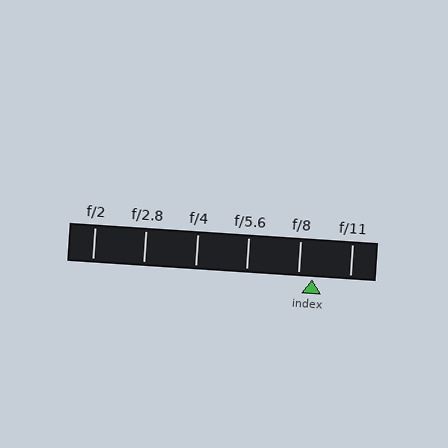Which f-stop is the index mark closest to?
The index mark is closest to f/8.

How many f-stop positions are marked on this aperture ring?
There are 6 f-stop positions marked.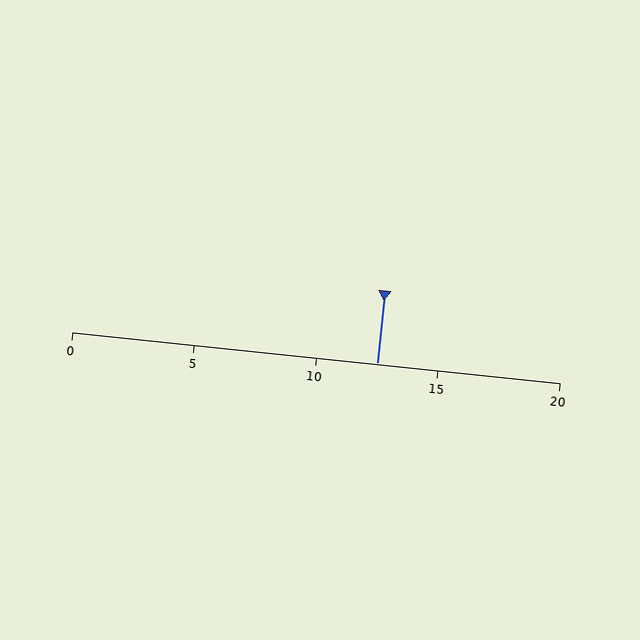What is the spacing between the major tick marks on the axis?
The major ticks are spaced 5 apart.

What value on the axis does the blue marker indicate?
The marker indicates approximately 12.5.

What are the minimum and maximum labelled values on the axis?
The axis runs from 0 to 20.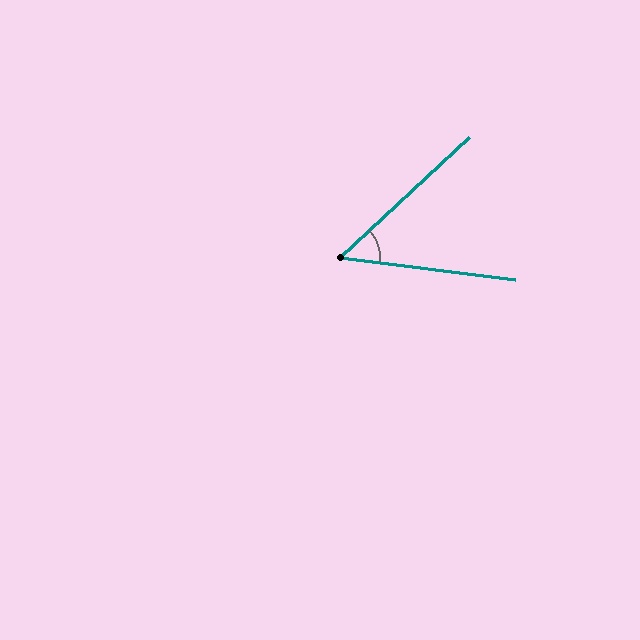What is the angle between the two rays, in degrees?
Approximately 50 degrees.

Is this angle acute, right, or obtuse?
It is acute.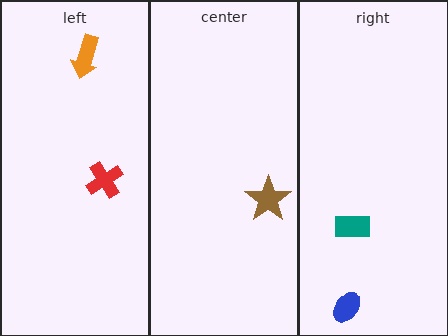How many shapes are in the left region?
2.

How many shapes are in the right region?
2.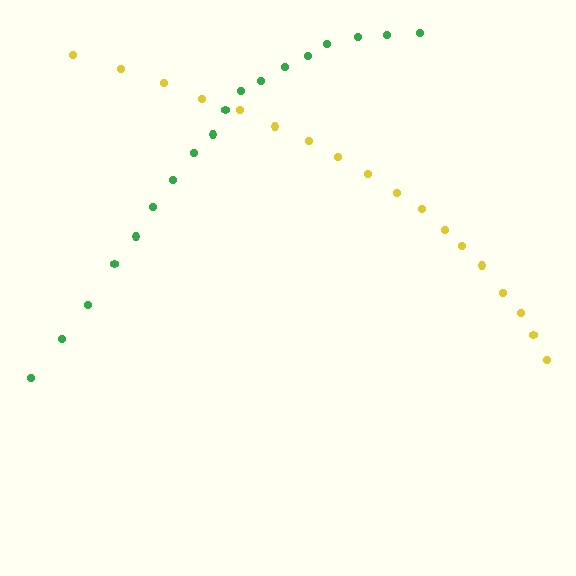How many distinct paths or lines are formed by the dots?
There are 2 distinct paths.